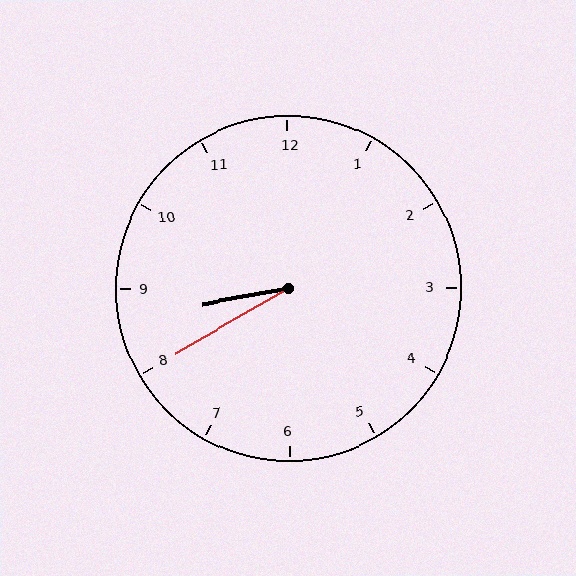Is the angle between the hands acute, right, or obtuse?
It is acute.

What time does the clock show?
8:40.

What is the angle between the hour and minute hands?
Approximately 20 degrees.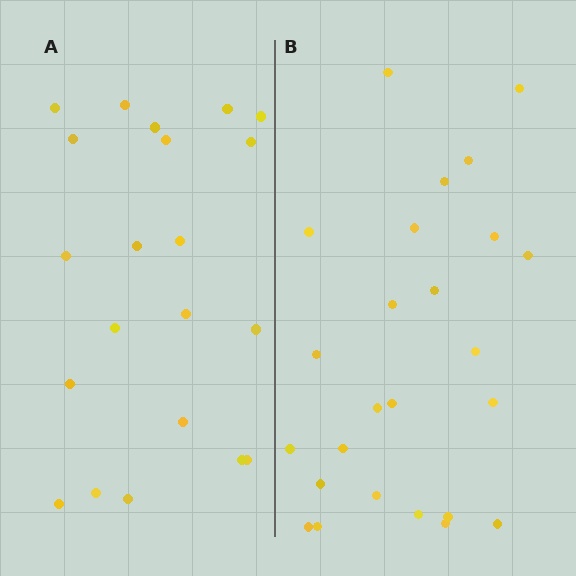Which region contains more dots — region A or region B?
Region B (the right region) has more dots.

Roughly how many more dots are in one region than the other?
Region B has about 4 more dots than region A.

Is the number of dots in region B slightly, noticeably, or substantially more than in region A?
Region B has only slightly more — the two regions are fairly close. The ratio is roughly 1.2 to 1.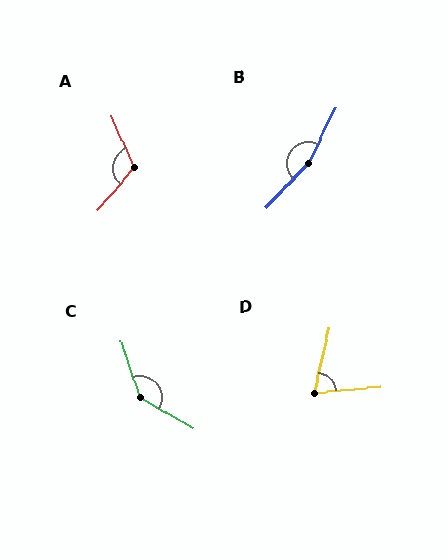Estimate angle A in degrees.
Approximately 116 degrees.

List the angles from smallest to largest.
D (71°), A (116°), C (138°), B (162°).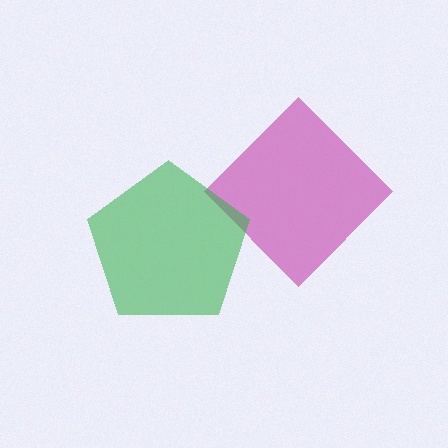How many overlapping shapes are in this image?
There are 2 overlapping shapes in the image.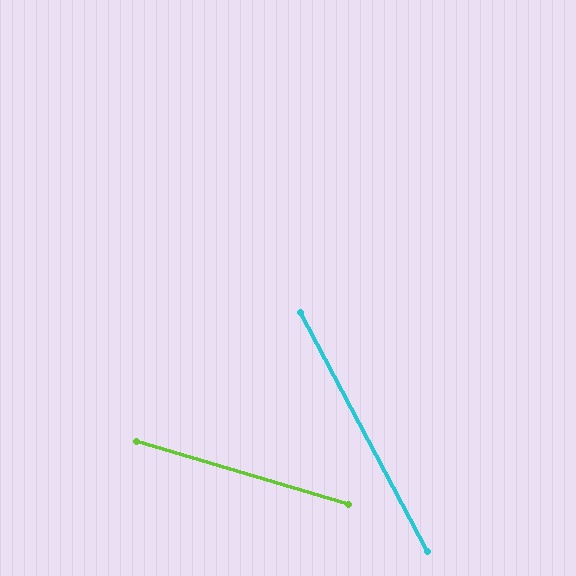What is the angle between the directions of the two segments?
Approximately 45 degrees.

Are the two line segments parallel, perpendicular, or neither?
Neither parallel nor perpendicular — they differ by about 45°.